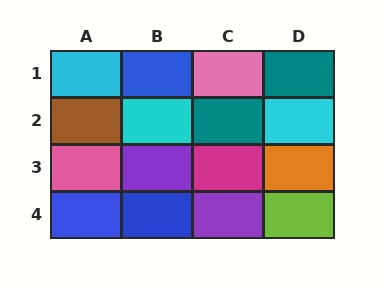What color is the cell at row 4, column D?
Lime.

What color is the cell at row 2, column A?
Brown.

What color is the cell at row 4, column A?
Blue.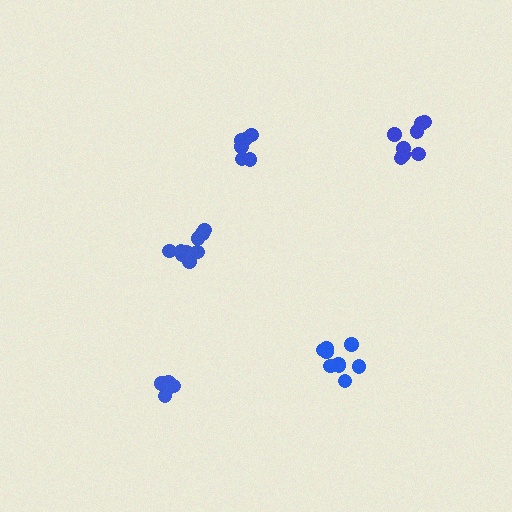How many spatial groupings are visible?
There are 5 spatial groupings.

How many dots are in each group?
Group 1: 10 dots, Group 2: 8 dots, Group 3: 8 dots, Group 4: 6 dots, Group 5: 9 dots (41 total).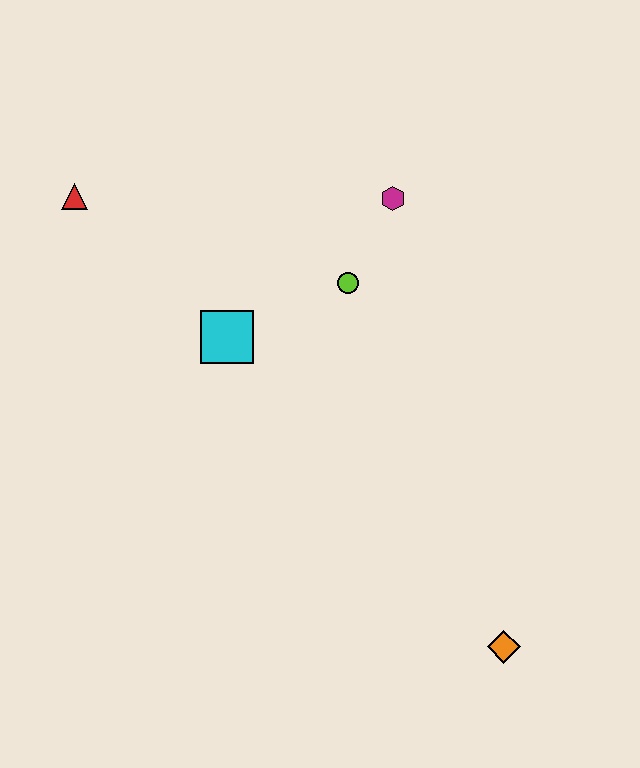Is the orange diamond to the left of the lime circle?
No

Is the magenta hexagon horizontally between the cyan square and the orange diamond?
Yes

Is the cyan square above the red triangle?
No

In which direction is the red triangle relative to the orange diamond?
The red triangle is above the orange diamond.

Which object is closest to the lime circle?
The magenta hexagon is closest to the lime circle.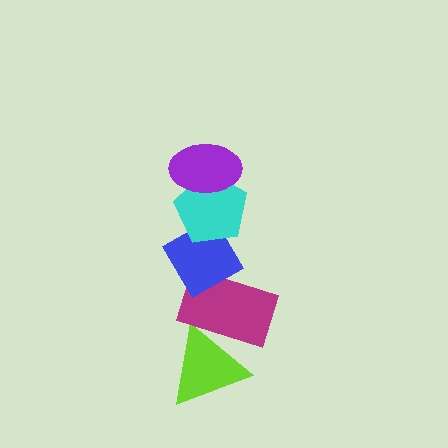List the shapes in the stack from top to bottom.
From top to bottom: the purple ellipse, the cyan pentagon, the blue diamond, the magenta rectangle, the lime triangle.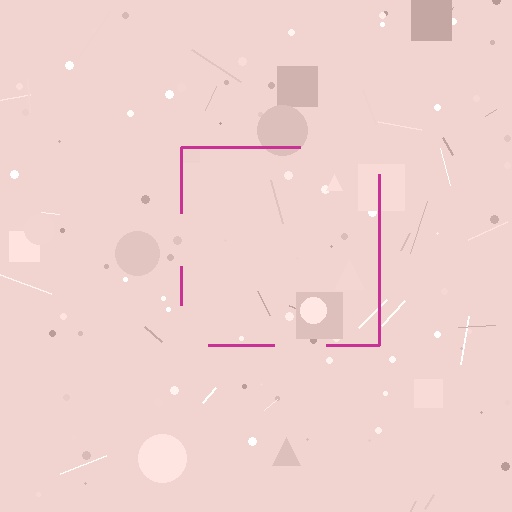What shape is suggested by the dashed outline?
The dashed outline suggests a square.